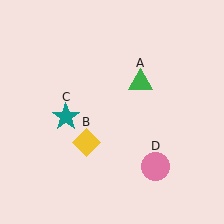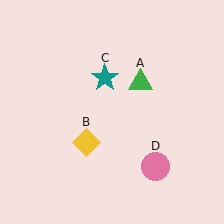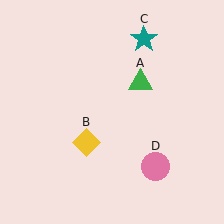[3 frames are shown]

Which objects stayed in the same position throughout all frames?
Green triangle (object A) and yellow diamond (object B) and pink circle (object D) remained stationary.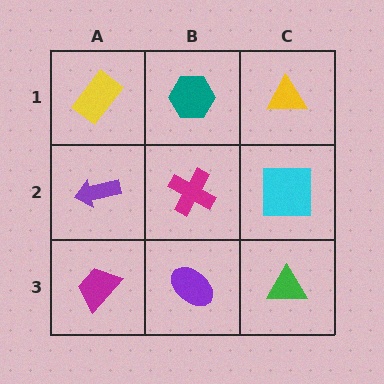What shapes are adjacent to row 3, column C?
A cyan square (row 2, column C), a purple ellipse (row 3, column B).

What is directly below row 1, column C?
A cyan square.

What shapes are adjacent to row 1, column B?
A magenta cross (row 2, column B), a yellow rectangle (row 1, column A), a yellow triangle (row 1, column C).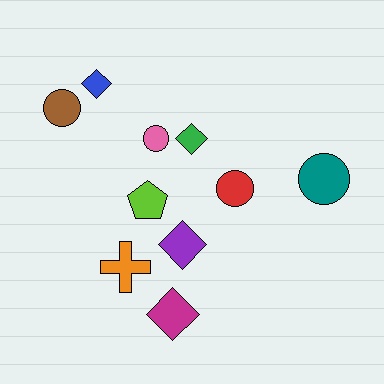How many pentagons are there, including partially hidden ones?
There is 1 pentagon.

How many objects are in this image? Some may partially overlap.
There are 10 objects.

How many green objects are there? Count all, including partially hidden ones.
There is 1 green object.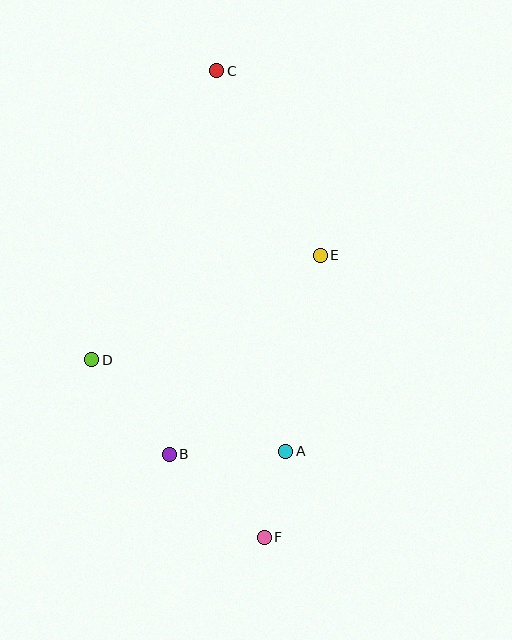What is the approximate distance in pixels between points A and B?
The distance between A and B is approximately 116 pixels.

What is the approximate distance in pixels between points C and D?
The distance between C and D is approximately 315 pixels.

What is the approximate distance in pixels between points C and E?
The distance between C and E is approximately 211 pixels.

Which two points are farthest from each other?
Points C and F are farthest from each other.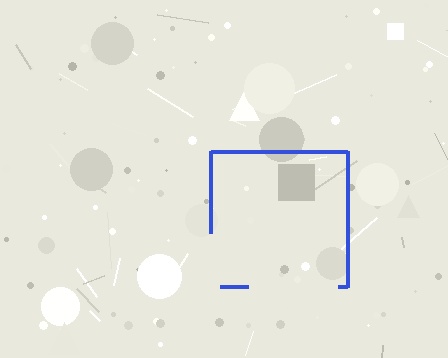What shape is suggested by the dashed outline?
The dashed outline suggests a square.